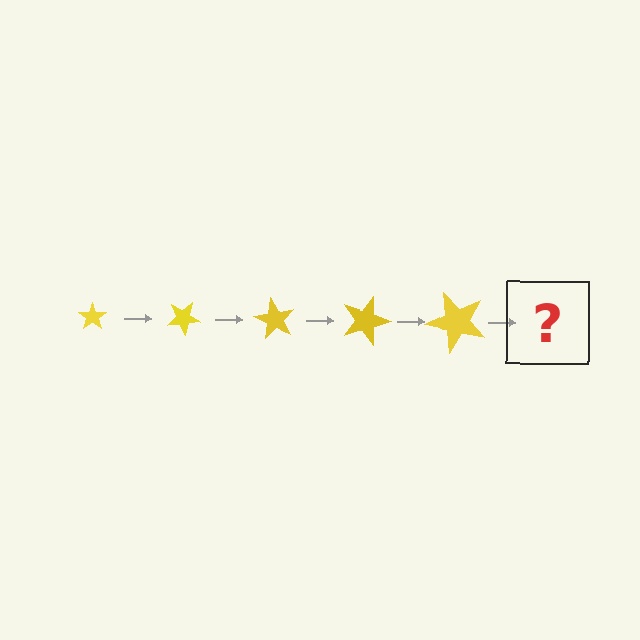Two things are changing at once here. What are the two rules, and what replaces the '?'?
The two rules are that the star grows larger each step and it rotates 30 degrees each step. The '?' should be a star, larger than the previous one and rotated 150 degrees from the start.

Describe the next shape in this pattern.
It should be a star, larger than the previous one and rotated 150 degrees from the start.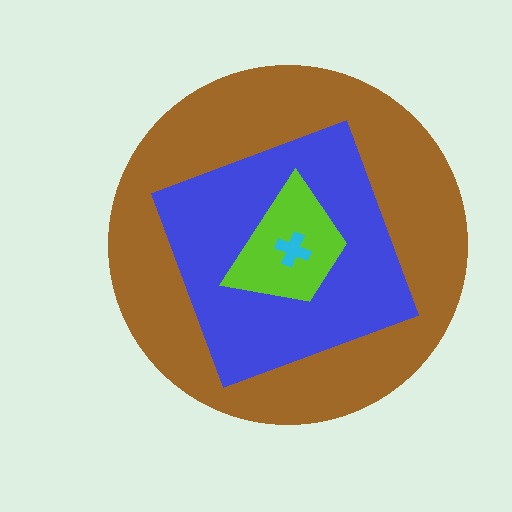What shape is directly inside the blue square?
The lime trapezoid.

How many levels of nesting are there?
4.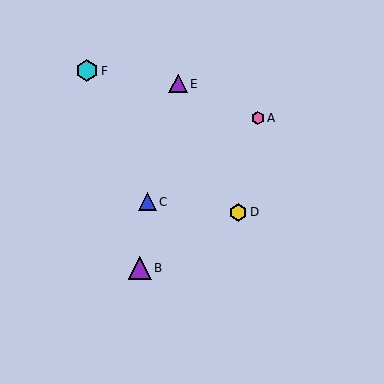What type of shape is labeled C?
Shape C is a blue triangle.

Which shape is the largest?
The purple triangle (labeled B) is the largest.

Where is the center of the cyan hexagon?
The center of the cyan hexagon is at (87, 71).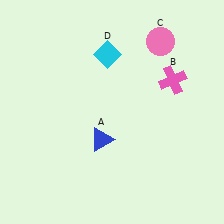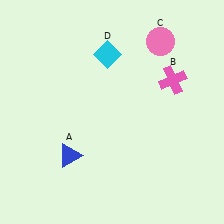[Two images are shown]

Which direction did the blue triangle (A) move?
The blue triangle (A) moved left.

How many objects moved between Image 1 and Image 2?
1 object moved between the two images.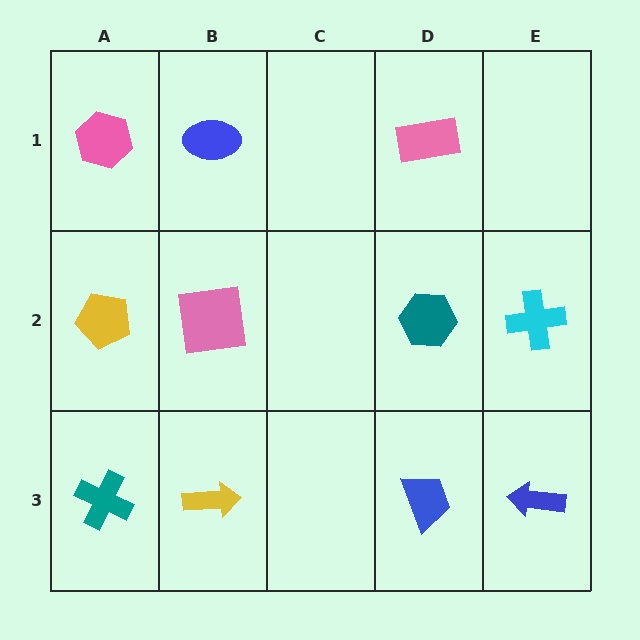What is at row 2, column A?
A yellow pentagon.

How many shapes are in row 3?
4 shapes.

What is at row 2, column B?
A pink square.